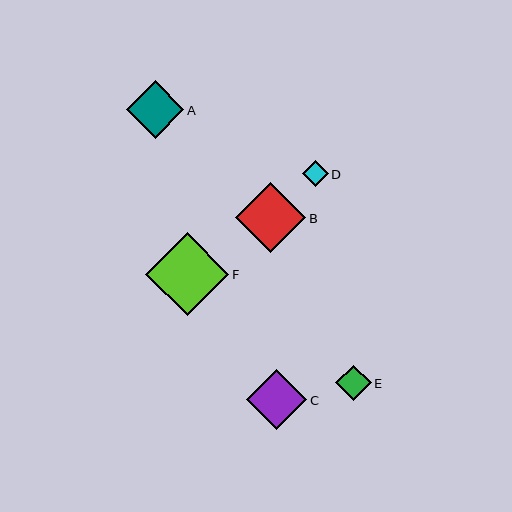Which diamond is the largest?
Diamond F is the largest with a size of approximately 83 pixels.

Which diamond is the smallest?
Diamond D is the smallest with a size of approximately 25 pixels.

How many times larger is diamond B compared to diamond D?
Diamond B is approximately 2.8 times the size of diamond D.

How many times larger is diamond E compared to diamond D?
Diamond E is approximately 1.4 times the size of diamond D.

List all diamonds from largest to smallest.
From largest to smallest: F, B, C, A, E, D.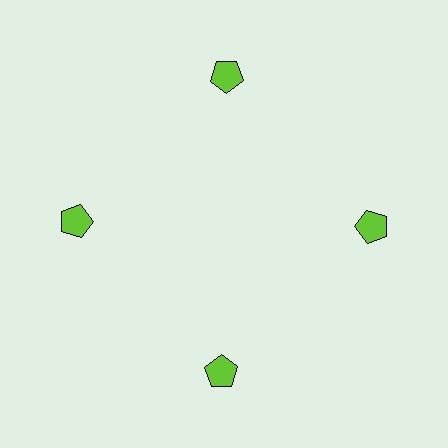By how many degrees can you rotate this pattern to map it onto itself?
The pattern maps onto itself every 90 degrees of rotation.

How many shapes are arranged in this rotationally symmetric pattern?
There are 4 shapes, arranged in 4 groups of 1.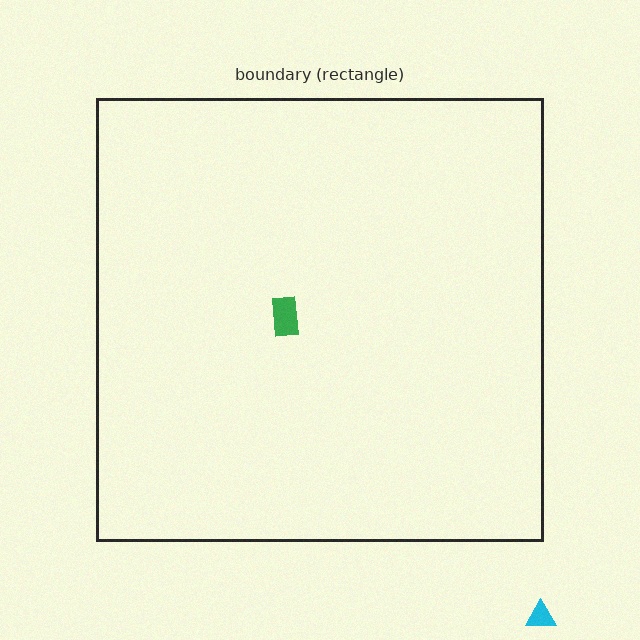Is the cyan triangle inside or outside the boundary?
Outside.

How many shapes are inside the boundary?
1 inside, 1 outside.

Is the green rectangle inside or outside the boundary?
Inside.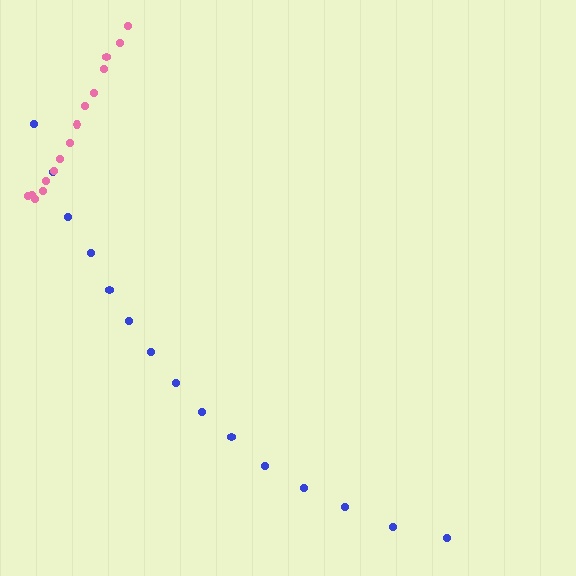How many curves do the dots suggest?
There are 2 distinct paths.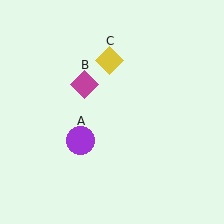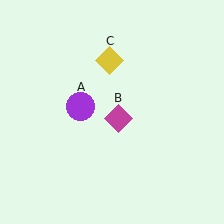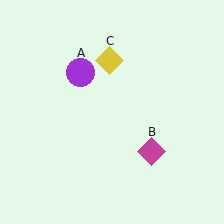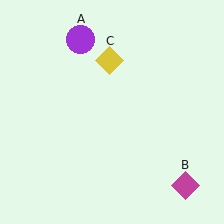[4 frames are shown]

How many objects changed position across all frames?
2 objects changed position: purple circle (object A), magenta diamond (object B).